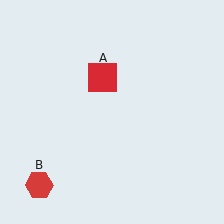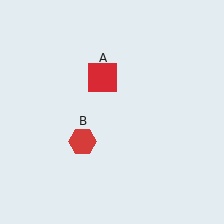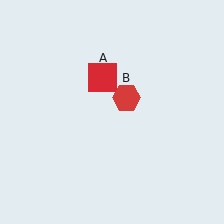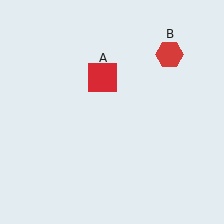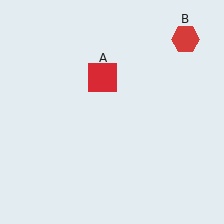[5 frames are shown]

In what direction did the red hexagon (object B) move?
The red hexagon (object B) moved up and to the right.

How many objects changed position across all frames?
1 object changed position: red hexagon (object B).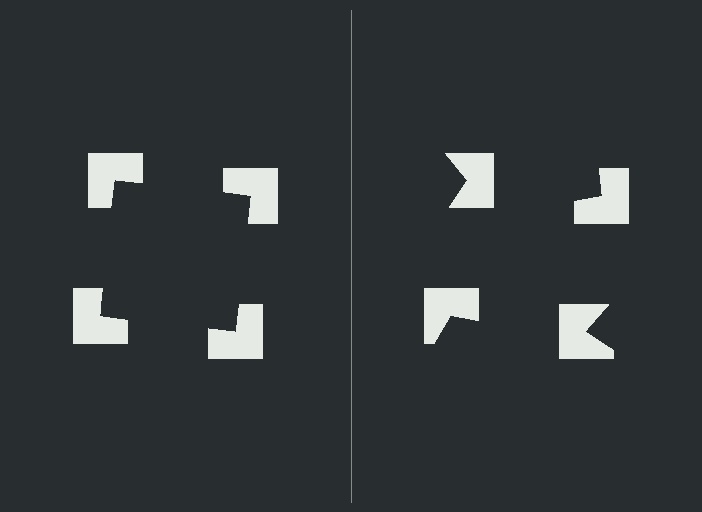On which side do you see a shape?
An illusory square appears on the left side. On the right side the wedge cuts are rotated, so no coherent shape forms.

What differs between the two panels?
The notched squares are positioned identically on both sides; only the wedge orientations differ. On the left they align to a square; on the right they are misaligned.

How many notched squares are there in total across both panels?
8 — 4 on each side.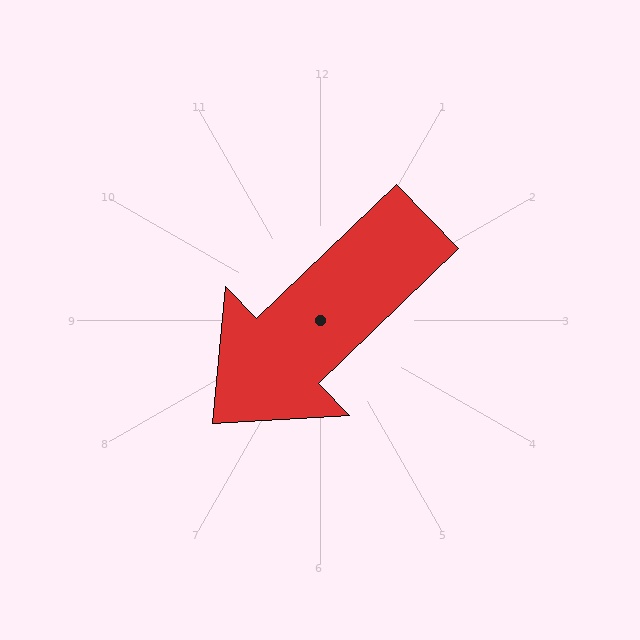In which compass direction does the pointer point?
Southwest.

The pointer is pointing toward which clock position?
Roughly 8 o'clock.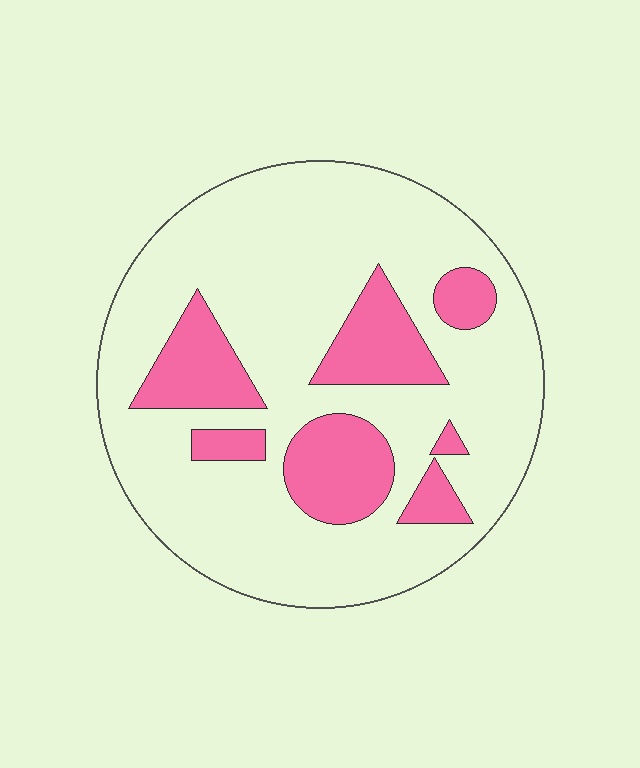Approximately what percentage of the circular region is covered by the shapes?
Approximately 25%.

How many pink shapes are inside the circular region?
7.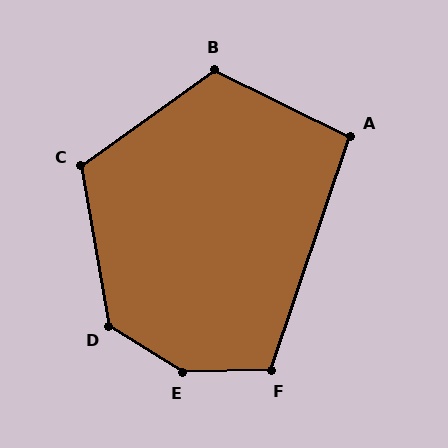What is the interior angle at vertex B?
Approximately 118 degrees (obtuse).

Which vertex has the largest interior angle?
E, at approximately 147 degrees.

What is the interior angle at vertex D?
Approximately 132 degrees (obtuse).